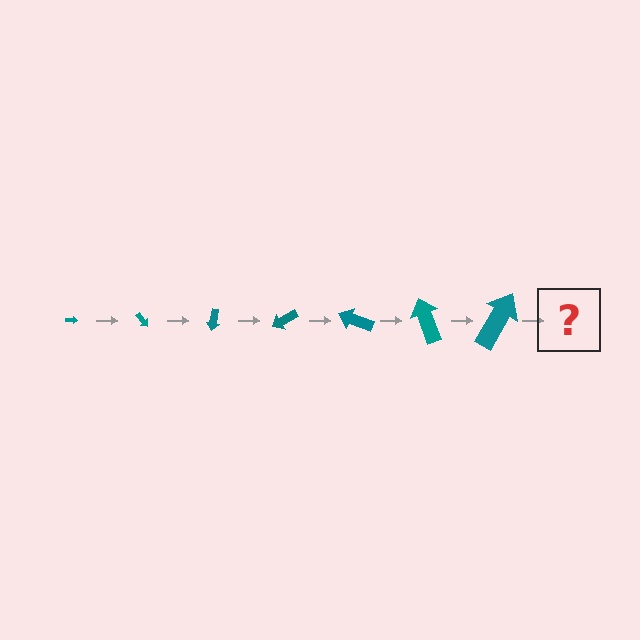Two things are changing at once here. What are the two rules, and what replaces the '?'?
The two rules are that the arrow grows larger each step and it rotates 50 degrees each step. The '?' should be an arrow, larger than the previous one and rotated 350 degrees from the start.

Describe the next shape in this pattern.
It should be an arrow, larger than the previous one and rotated 350 degrees from the start.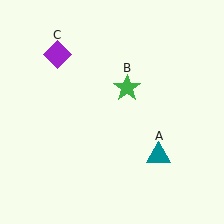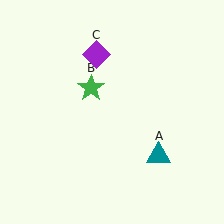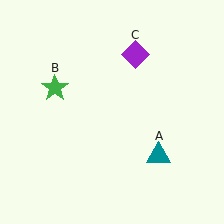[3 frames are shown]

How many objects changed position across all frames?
2 objects changed position: green star (object B), purple diamond (object C).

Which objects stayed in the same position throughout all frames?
Teal triangle (object A) remained stationary.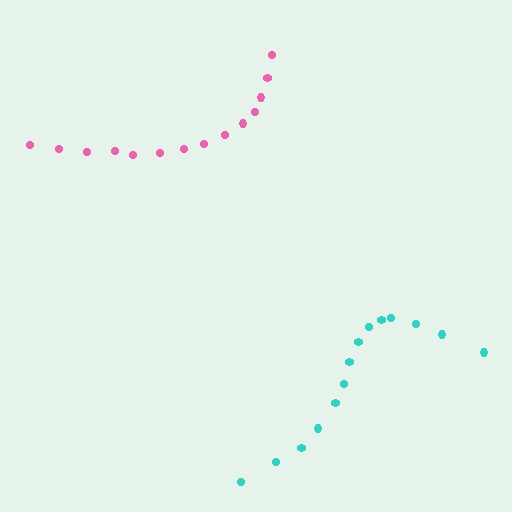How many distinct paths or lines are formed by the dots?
There are 2 distinct paths.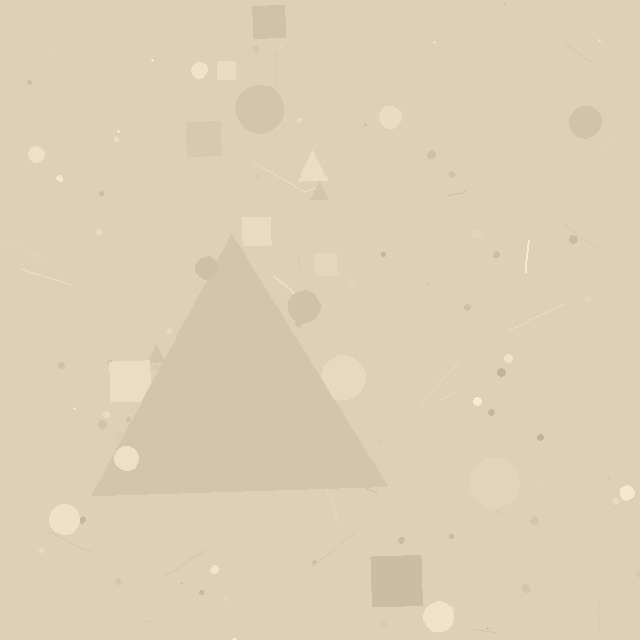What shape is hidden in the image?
A triangle is hidden in the image.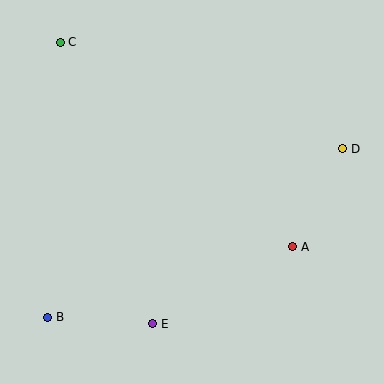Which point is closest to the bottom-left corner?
Point B is closest to the bottom-left corner.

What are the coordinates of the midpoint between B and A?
The midpoint between B and A is at (170, 282).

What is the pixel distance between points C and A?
The distance between C and A is 310 pixels.